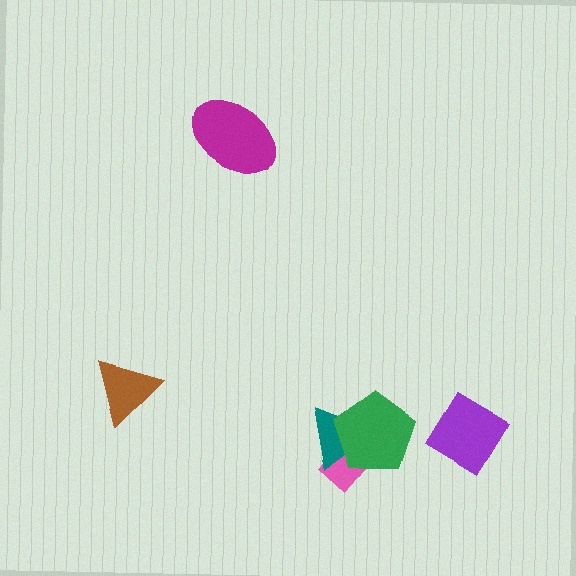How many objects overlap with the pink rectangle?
2 objects overlap with the pink rectangle.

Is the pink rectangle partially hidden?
Yes, it is partially covered by another shape.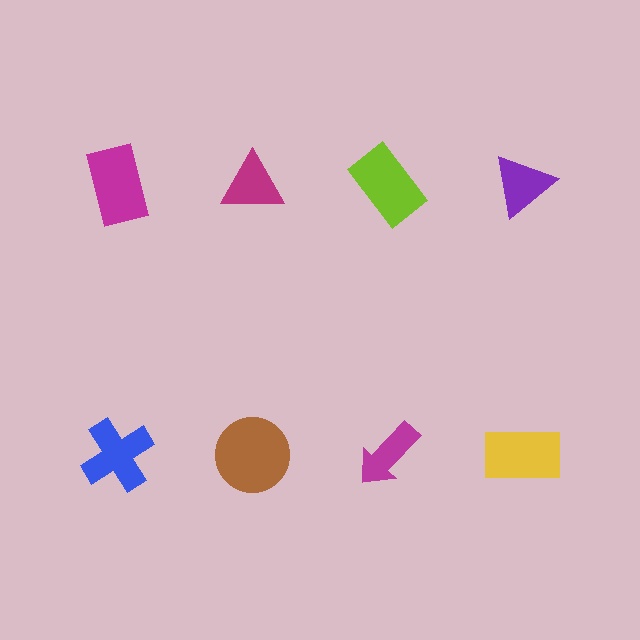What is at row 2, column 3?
A magenta arrow.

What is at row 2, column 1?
A blue cross.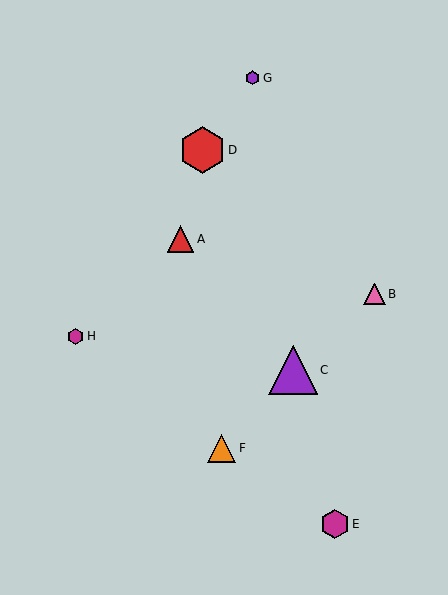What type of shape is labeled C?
Shape C is a purple triangle.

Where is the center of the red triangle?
The center of the red triangle is at (181, 239).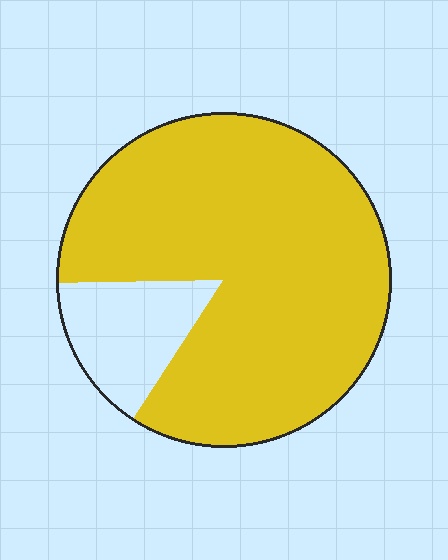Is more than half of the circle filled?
Yes.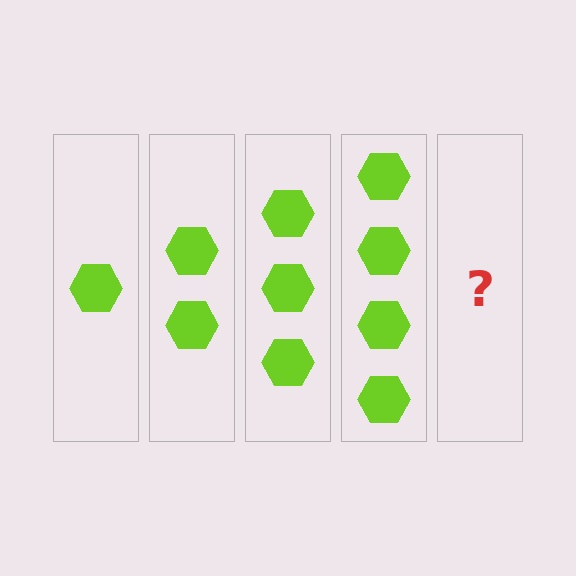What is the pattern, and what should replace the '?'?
The pattern is that each step adds one more hexagon. The '?' should be 5 hexagons.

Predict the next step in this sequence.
The next step is 5 hexagons.